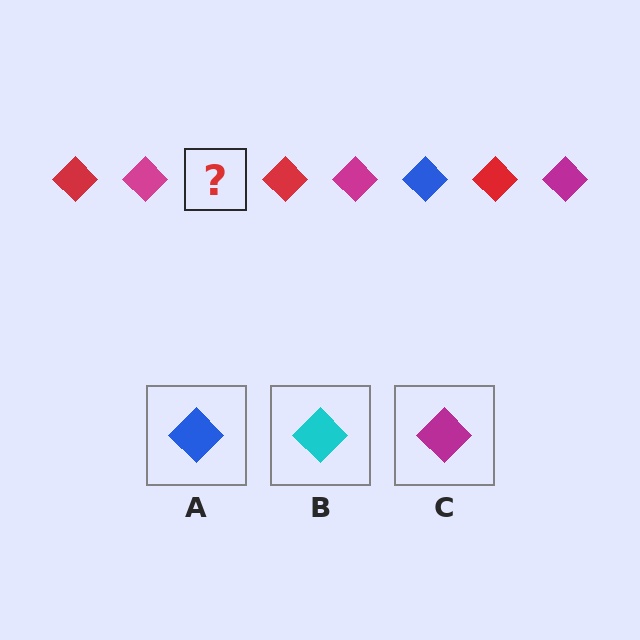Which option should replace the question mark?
Option A.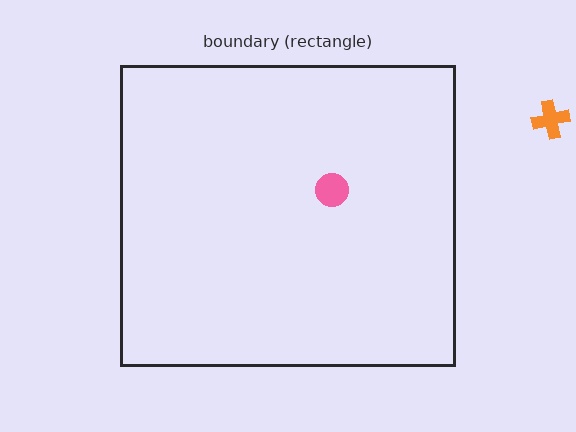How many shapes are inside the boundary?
1 inside, 1 outside.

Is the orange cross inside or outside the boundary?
Outside.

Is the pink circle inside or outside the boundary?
Inside.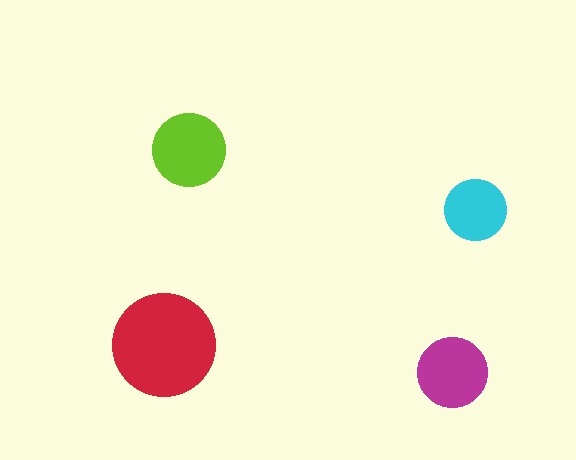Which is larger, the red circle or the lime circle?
The red one.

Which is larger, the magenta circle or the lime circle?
The lime one.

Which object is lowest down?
The magenta circle is bottommost.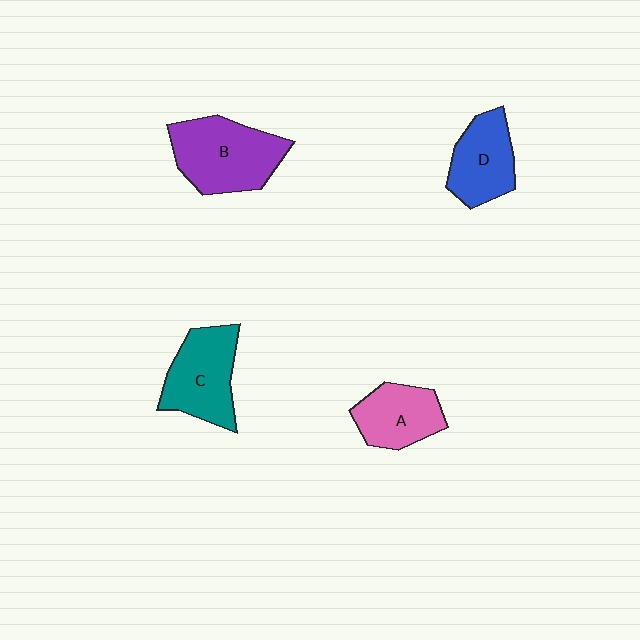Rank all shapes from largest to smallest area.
From largest to smallest: B (purple), C (teal), D (blue), A (pink).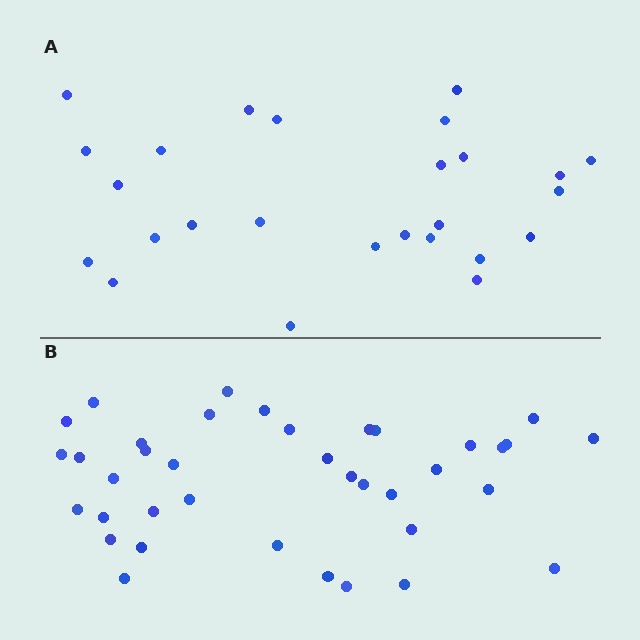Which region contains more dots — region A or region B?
Region B (the bottom region) has more dots.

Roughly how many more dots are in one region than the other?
Region B has roughly 12 or so more dots than region A.